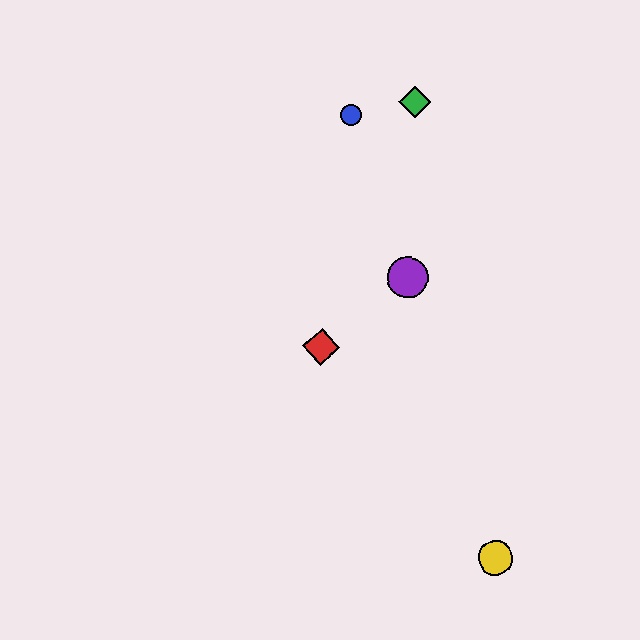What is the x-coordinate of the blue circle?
The blue circle is at x≈351.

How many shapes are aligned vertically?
2 shapes (the green diamond, the purple circle) are aligned vertically.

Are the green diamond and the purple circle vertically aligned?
Yes, both are at x≈415.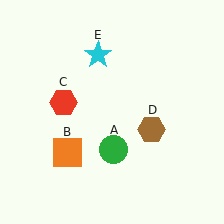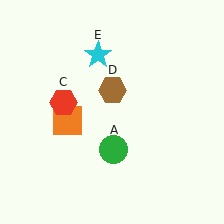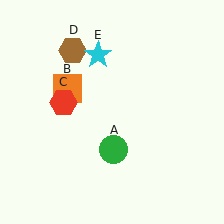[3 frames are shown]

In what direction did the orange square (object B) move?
The orange square (object B) moved up.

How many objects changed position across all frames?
2 objects changed position: orange square (object B), brown hexagon (object D).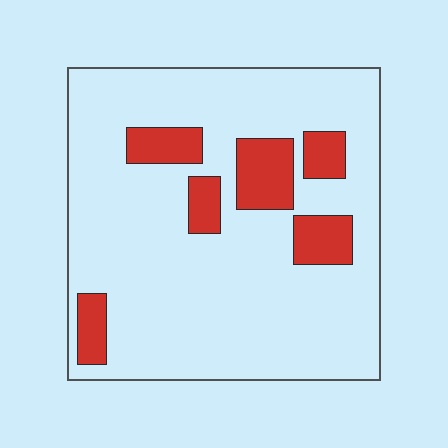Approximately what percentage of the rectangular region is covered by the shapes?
Approximately 15%.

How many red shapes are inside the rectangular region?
6.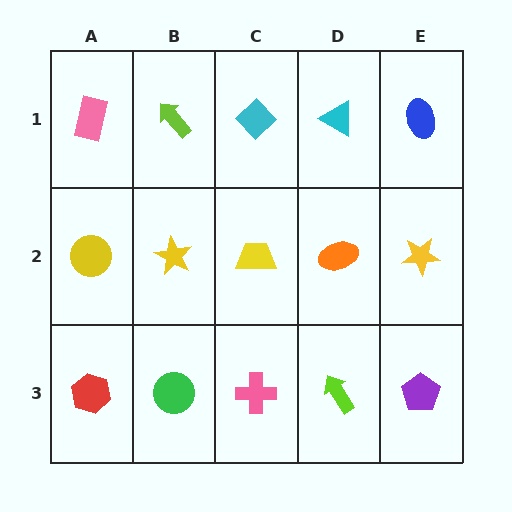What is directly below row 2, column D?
A lime arrow.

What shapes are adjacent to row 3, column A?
A yellow circle (row 2, column A), a green circle (row 3, column B).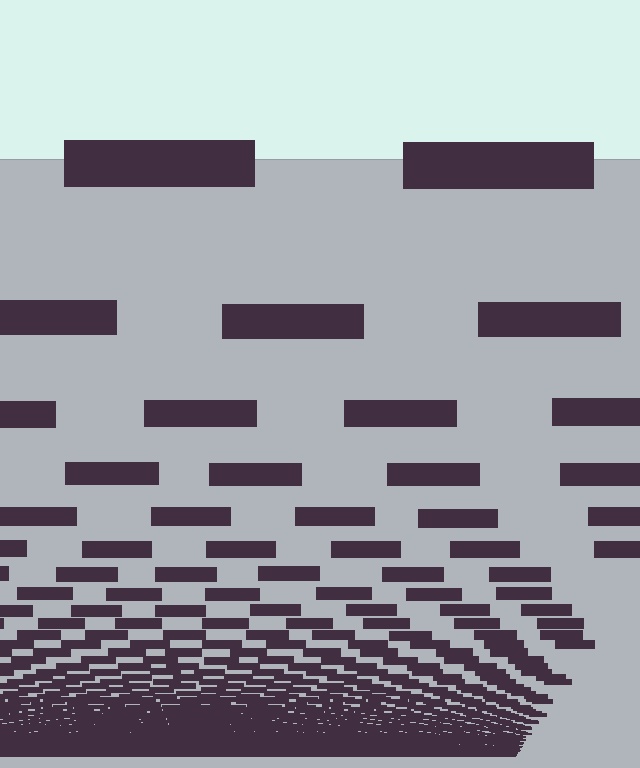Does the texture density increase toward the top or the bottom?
Density increases toward the bottom.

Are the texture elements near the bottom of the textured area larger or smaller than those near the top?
Smaller. The gradient is inverted — elements near the bottom are smaller and denser.